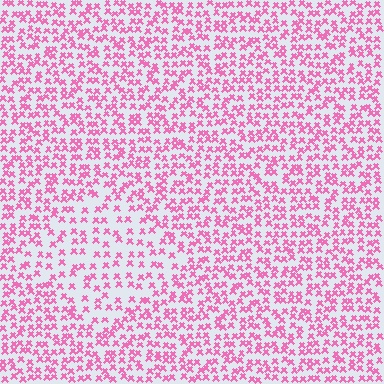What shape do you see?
I see a diamond.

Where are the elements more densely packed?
The elements are more densely packed outside the diamond boundary.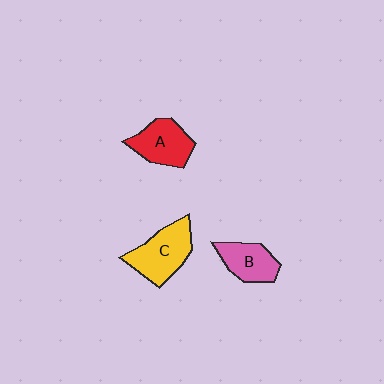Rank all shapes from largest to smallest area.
From largest to smallest: C (yellow), A (red), B (pink).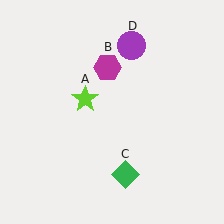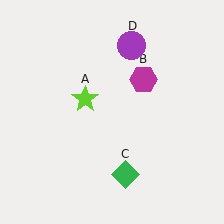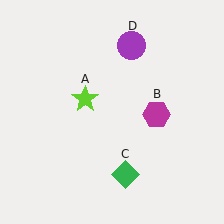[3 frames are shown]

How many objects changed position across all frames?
1 object changed position: magenta hexagon (object B).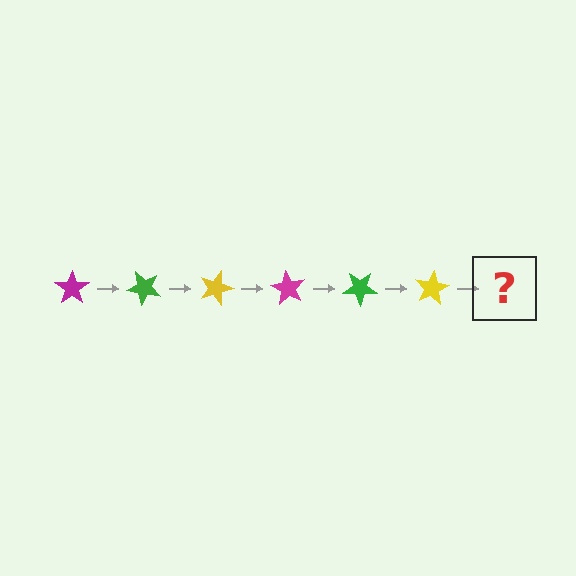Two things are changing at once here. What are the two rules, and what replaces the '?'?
The two rules are that it rotates 45 degrees each step and the color cycles through magenta, green, and yellow. The '?' should be a magenta star, rotated 270 degrees from the start.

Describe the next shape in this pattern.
It should be a magenta star, rotated 270 degrees from the start.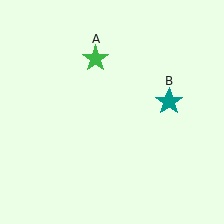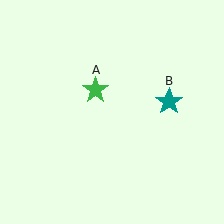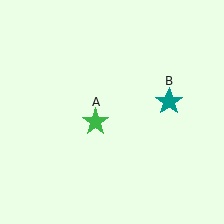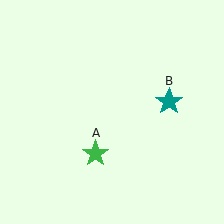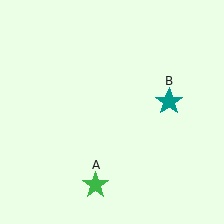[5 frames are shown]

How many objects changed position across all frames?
1 object changed position: green star (object A).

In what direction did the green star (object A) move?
The green star (object A) moved down.